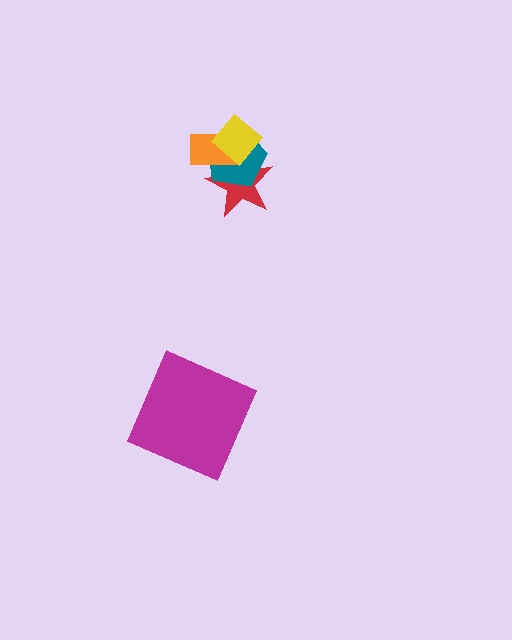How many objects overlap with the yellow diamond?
3 objects overlap with the yellow diamond.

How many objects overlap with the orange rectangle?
3 objects overlap with the orange rectangle.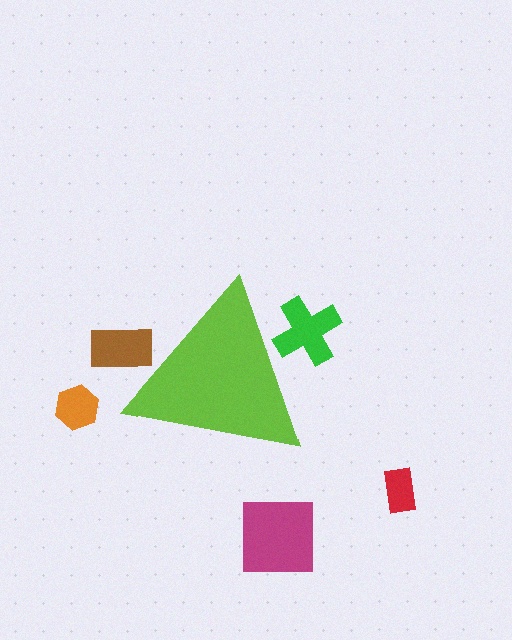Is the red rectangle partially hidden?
No, the red rectangle is fully visible.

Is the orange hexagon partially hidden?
No, the orange hexagon is fully visible.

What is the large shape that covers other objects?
A lime triangle.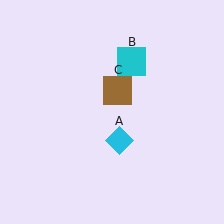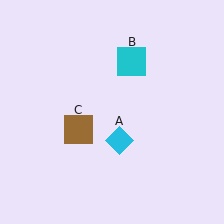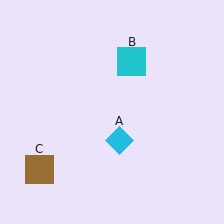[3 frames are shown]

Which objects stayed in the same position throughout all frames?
Cyan diamond (object A) and cyan square (object B) remained stationary.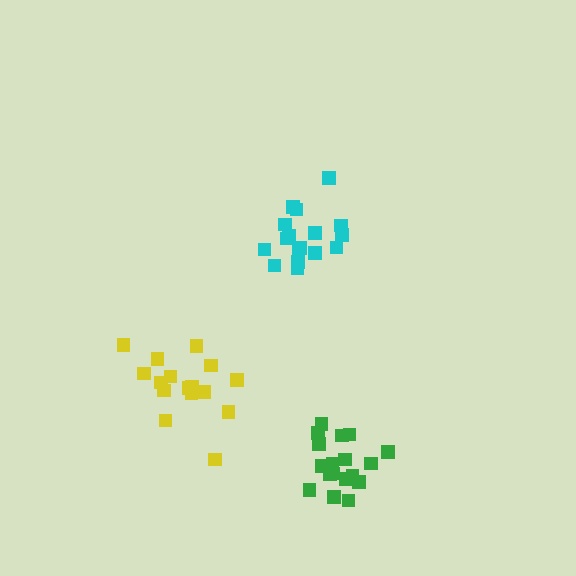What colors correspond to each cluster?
The clusters are colored: yellow, cyan, green.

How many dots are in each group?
Group 1: 16 dots, Group 2: 17 dots, Group 3: 18 dots (51 total).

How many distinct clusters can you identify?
There are 3 distinct clusters.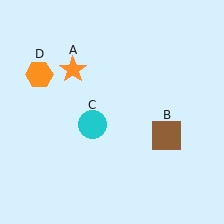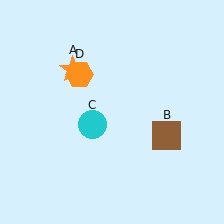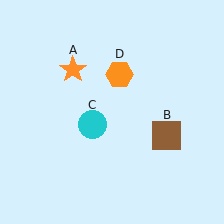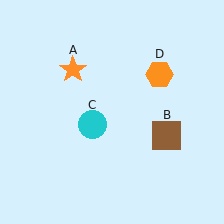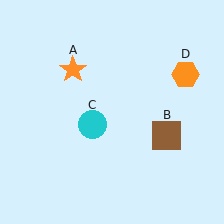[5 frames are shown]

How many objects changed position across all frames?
1 object changed position: orange hexagon (object D).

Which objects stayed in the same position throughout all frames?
Orange star (object A) and brown square (object B) and cyan circle (object C) remained stationary.